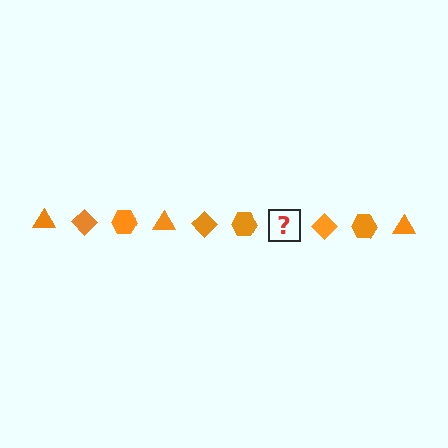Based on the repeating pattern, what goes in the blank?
The blank should be an orange triangle.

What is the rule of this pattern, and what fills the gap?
The rule is that the pattern cycles through triangle, diamond, hexagon shapes in orange. The gap should be filled with an orange triangle.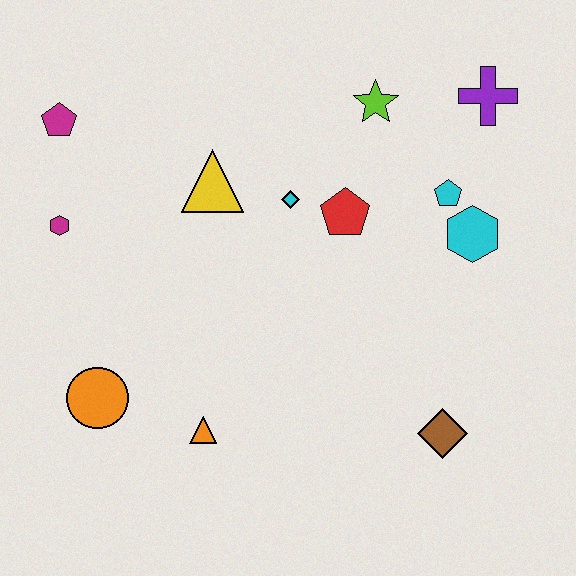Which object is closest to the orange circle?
The orange triangle is closest to the orange circle.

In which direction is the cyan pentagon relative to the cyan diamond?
The cyan pentagon is to the right of the cyan diamond.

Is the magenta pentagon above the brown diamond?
Yes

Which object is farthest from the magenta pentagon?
The brown diamond is farthest from the magenta pentagon.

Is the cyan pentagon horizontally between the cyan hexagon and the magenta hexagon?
Yes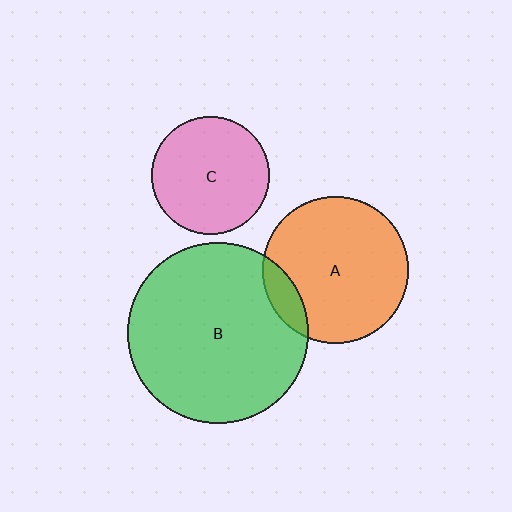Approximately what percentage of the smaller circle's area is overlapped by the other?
Approximately 10%.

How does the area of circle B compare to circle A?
Approximately 1.5 times.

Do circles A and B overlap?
Yes.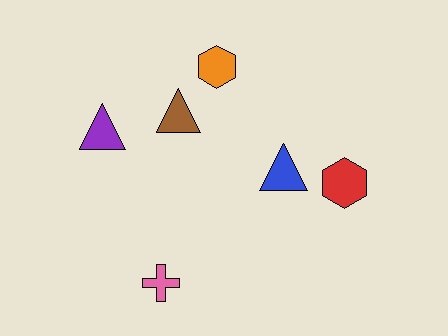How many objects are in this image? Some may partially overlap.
There are 6 objects.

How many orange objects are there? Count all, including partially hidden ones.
There is 1 orange object.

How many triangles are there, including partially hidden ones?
There are 3 triangles.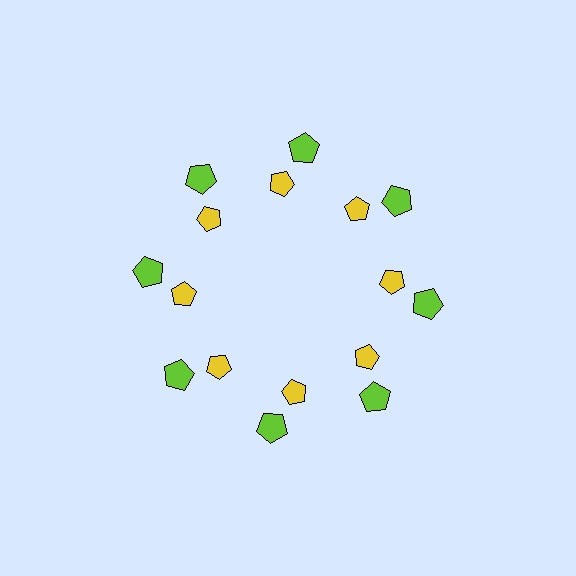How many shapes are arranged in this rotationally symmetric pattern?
There are 16 shapes, arranged in 8 groups of 2.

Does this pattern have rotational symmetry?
Yes, this pattern has 8-fold rotational symmetry. It looks the same after rotating 45 degrees around the center.